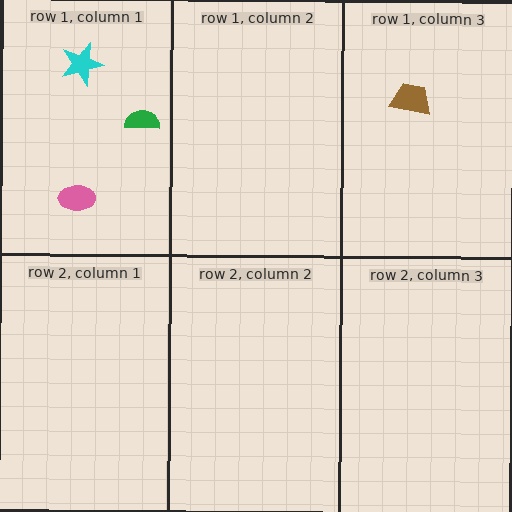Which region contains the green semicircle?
The row 1, column 1 region.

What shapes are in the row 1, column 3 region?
The brown trapezoid.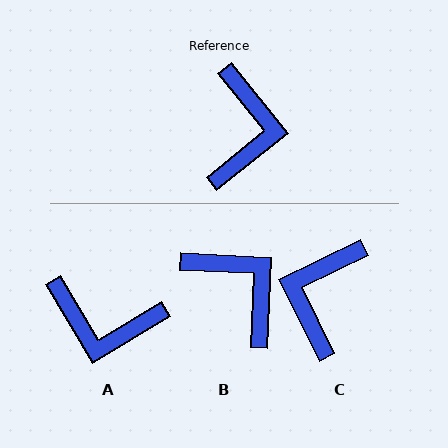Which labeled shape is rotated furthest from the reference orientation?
C, about 167 degrees away.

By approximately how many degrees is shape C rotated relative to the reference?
Approximately 167 degrees counter-clockwise.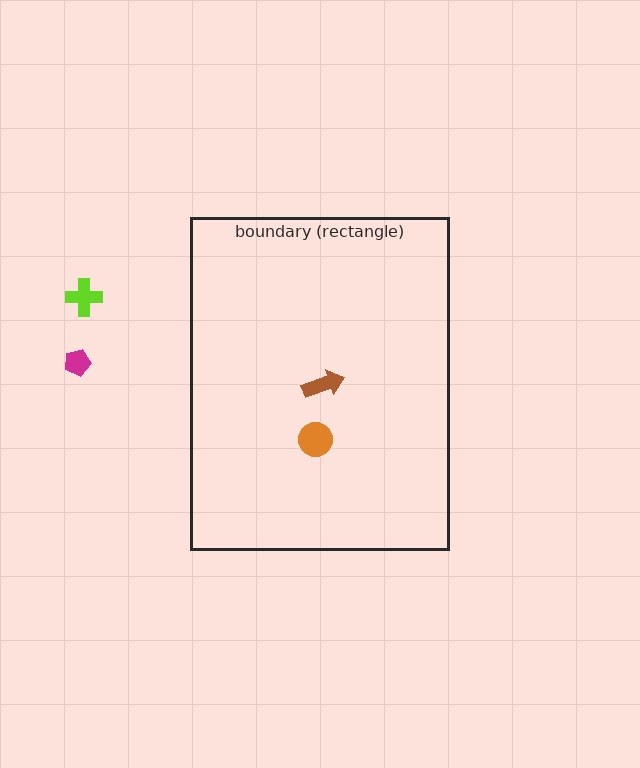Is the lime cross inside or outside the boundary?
Outside.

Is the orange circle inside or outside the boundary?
Inside.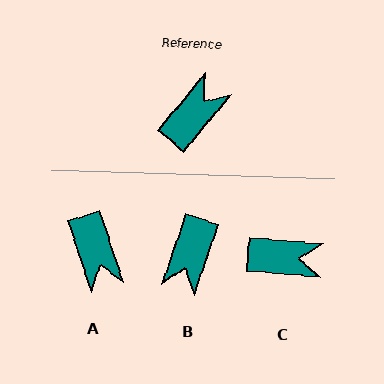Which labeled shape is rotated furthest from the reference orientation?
B, about 159 degrees away.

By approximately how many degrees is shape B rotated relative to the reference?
Approximately 159 degrees clockwise.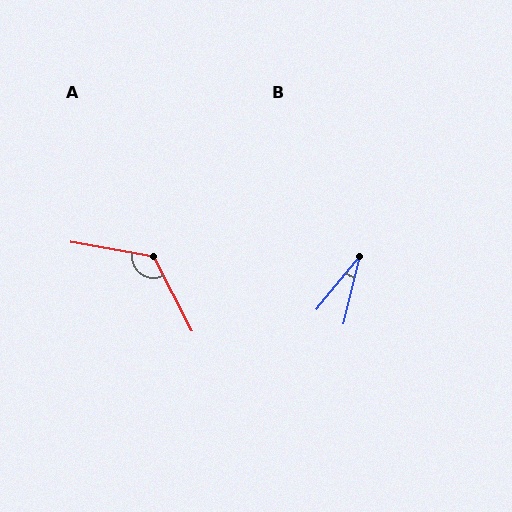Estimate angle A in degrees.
Approximately 128 degrees.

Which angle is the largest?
A, at approximately 128 degrees.